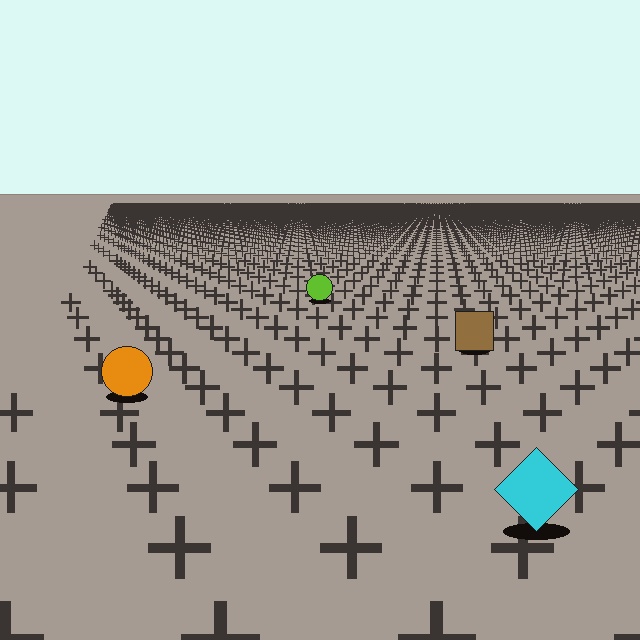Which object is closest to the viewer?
The cyan diamond is closest. The texture marks near it are larger and more spread out.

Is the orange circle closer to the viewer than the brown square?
Yes. The orange circle is closer — you can tell from the texture gradient: the ground texture is coarser near it.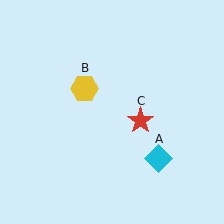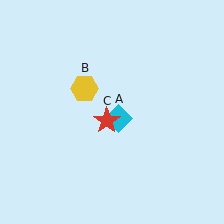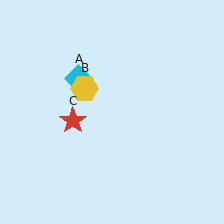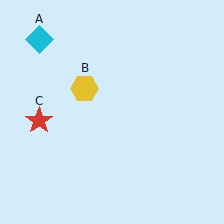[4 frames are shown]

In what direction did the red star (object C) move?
The red star (object C) moved left.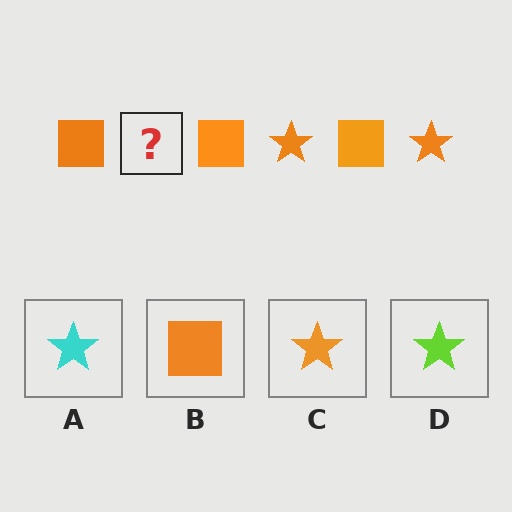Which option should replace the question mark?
Option C.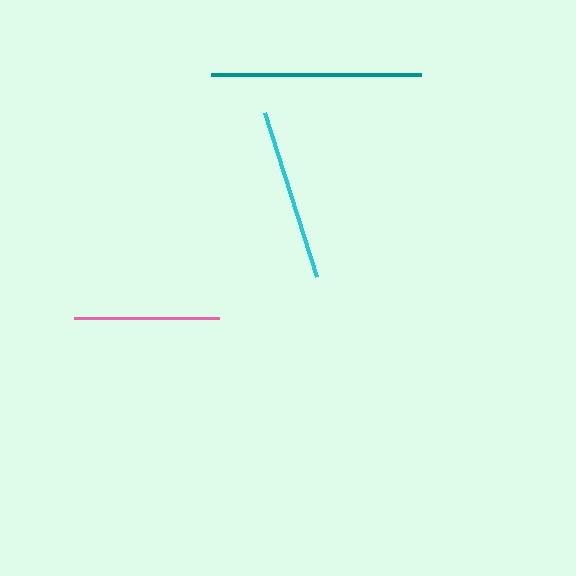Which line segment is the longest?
The teal line is the longest at approximately 210 pixels.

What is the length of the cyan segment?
The cyan segment is approximately 172 pixels long.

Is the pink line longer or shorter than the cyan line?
The cyan line is longer than the pink line.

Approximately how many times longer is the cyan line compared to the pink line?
The cyan line is approximately 1.2 times the length of the pink line.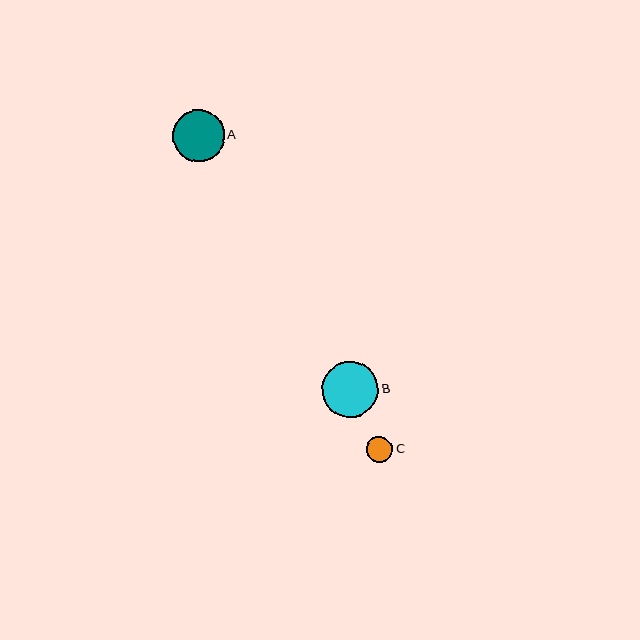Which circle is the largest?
Circle B is the largest with a size of approximately 57 pixels.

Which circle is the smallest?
Circle C is the smallest with a size of approximately 26 pixels.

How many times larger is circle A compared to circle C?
Circle A is approximately 2.0 times the size of circle C.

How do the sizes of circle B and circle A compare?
Circle B and circle A are approximately the same size.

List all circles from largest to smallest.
From largest to smallest: B, A, C.